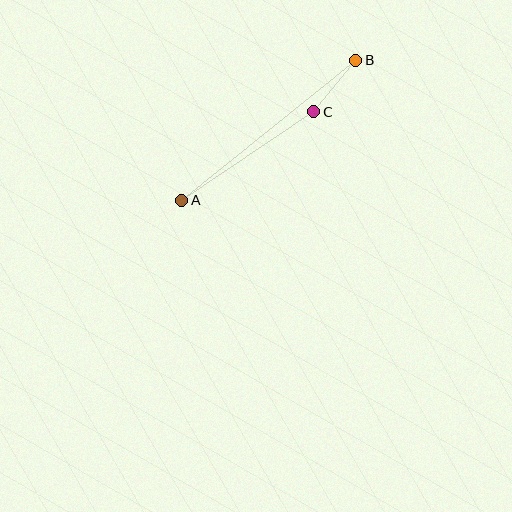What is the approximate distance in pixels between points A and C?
The distance between A and C is approximately 159 pixels.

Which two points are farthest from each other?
Points A and B are farthest from each other.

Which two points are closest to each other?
Points B and C are closest to each other.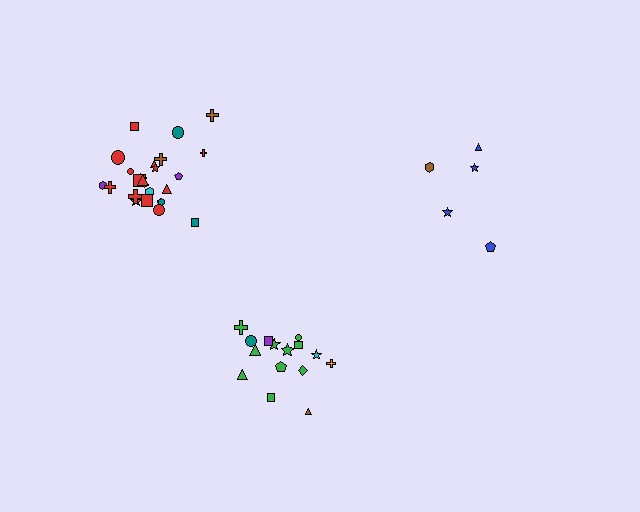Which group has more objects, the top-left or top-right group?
The top-left group.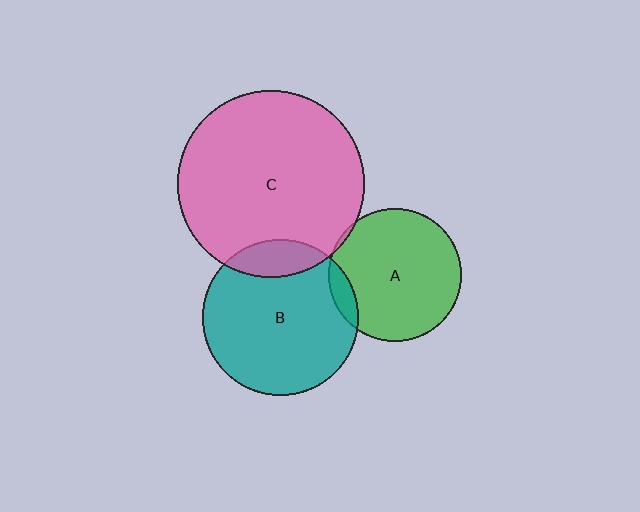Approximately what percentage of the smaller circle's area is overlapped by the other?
Approximately 15%.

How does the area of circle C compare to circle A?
Approximately 2.0 times.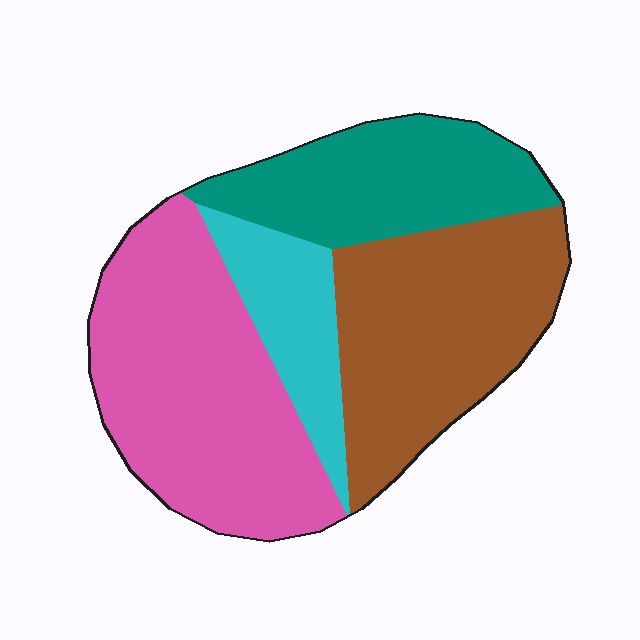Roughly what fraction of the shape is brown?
Brown covers 30% of the shape.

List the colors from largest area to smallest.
From largest to smallest: pink, brown, teal, cyan.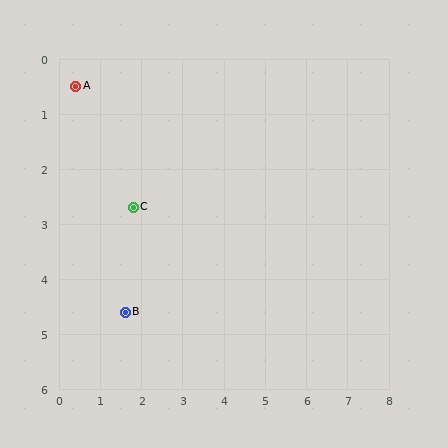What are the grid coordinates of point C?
Point C is at approximately (1.8, 2.7).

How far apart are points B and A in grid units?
Points B and A are about 4.3 grid units apart.